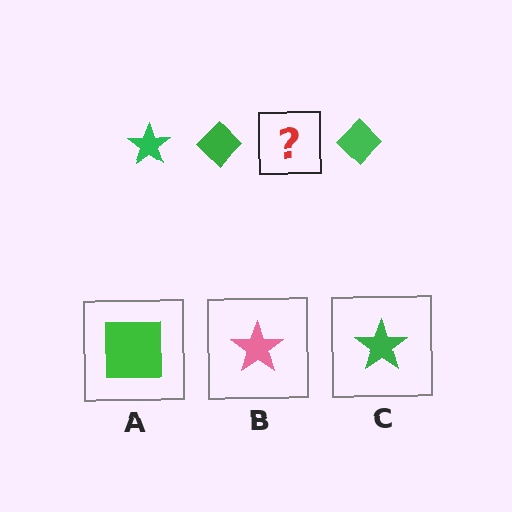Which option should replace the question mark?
Option C.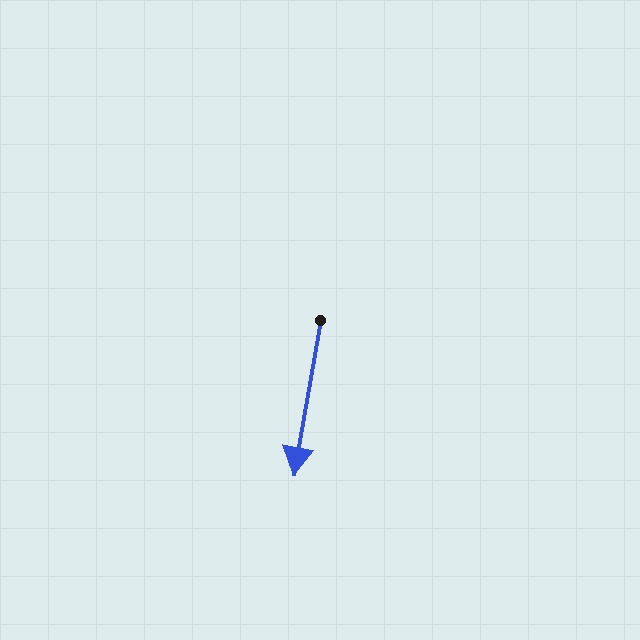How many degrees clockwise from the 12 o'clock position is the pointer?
Approximately 190 degrees.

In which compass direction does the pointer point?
South.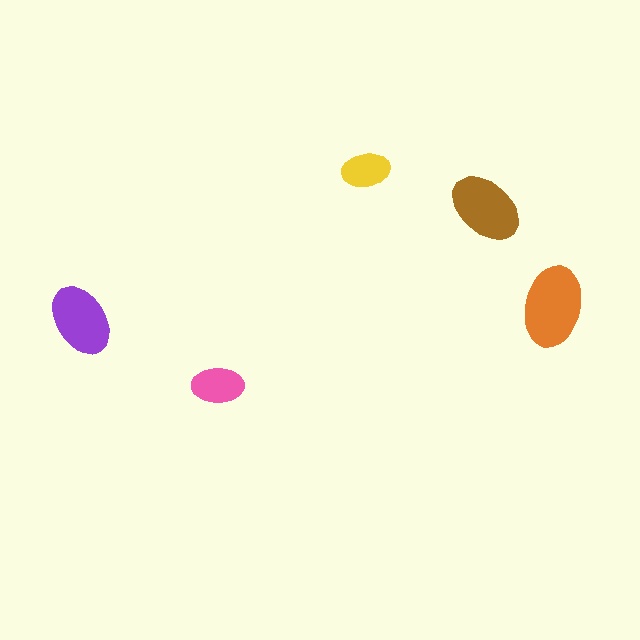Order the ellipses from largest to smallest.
the orange one, the brown one, the purple one, the pink one, the yellow one.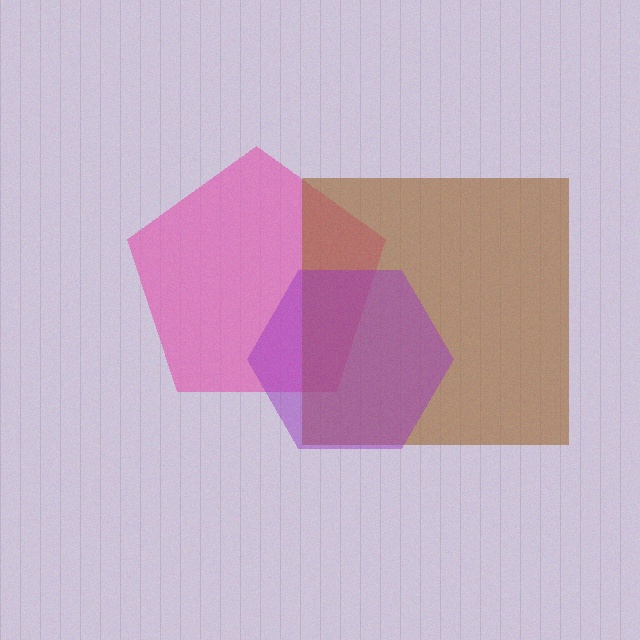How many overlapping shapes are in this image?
There are 3 overlapping shapes in the image.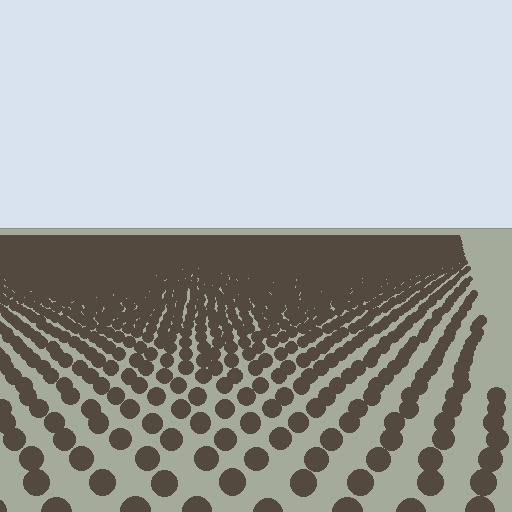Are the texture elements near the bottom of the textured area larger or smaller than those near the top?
Larger. Near the bottom, elements are closer to the viewer and appear at a bigger on-screen size.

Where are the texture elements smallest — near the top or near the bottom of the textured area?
Near the top.